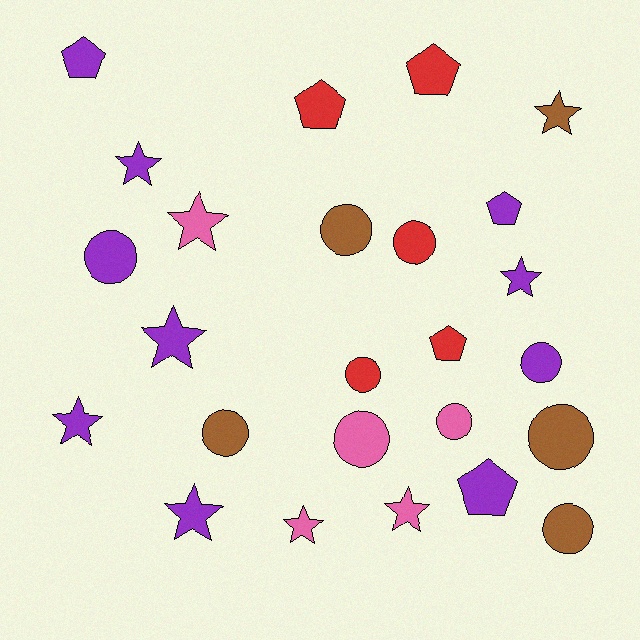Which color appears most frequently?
Purple, with 10 objects.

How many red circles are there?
There are 2 red circles.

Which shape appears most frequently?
Circle, with 10 objects.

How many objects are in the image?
There are 25 objects.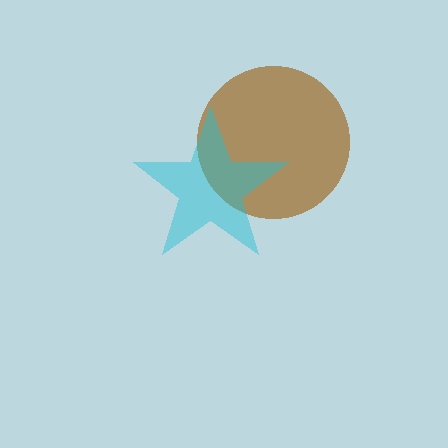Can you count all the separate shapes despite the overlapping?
Yes, there are 2 separate shapes.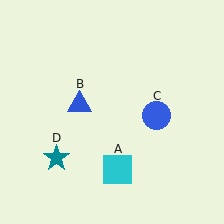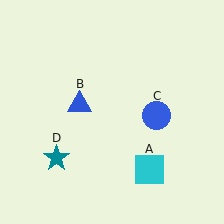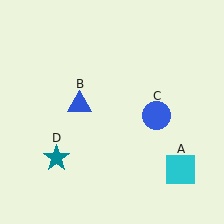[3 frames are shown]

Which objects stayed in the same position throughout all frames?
Blue triangle (object B) and blue circle (object C) and teal star (object D) remained stationary.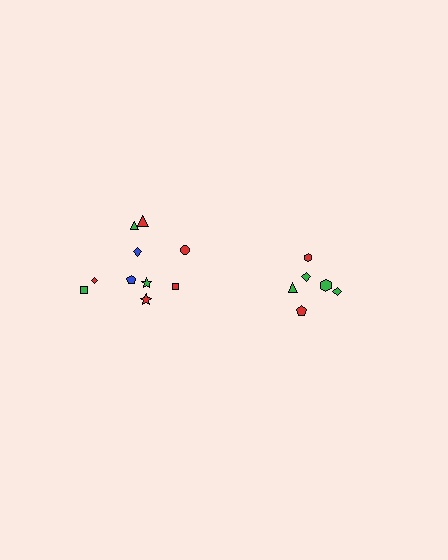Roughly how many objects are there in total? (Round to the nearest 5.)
Roughly 15 objects in total.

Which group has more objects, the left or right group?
The left group.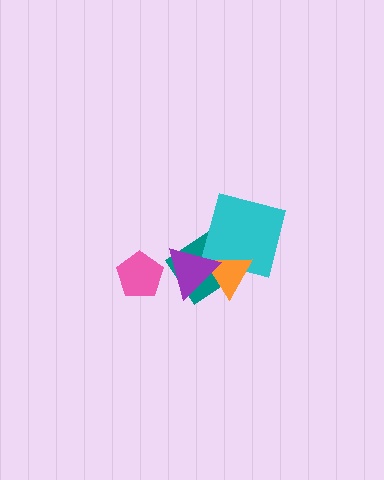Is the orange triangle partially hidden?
Yes, it is partially covered by another shape.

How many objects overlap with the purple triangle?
2 objects overlap with the purple triangle.